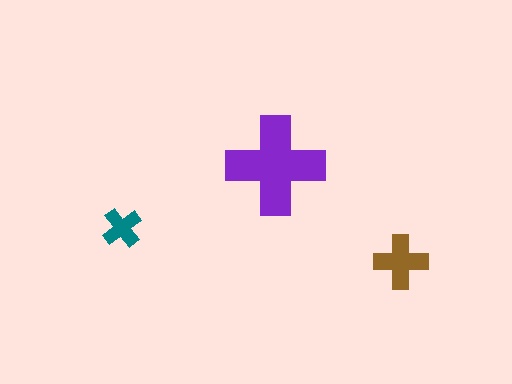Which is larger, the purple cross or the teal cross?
The purple one.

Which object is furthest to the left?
The teal cross is leftmost.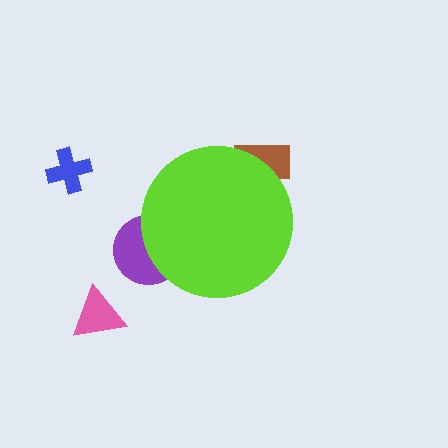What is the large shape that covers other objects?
A lime circle.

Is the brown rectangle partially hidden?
Yes, the brown rectangle is partially hidden behind the lime circle.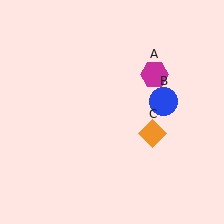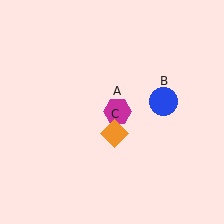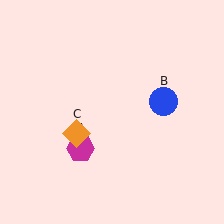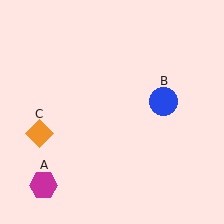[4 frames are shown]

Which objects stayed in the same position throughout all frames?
Blue circle (object B) remained stationary.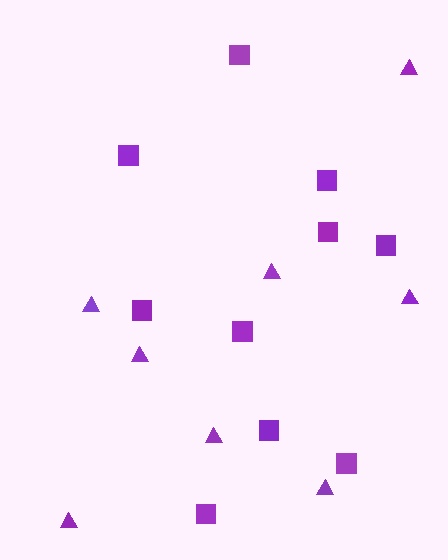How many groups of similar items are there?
There are 2 groups: one group of triangles (8) and one group of squares (10).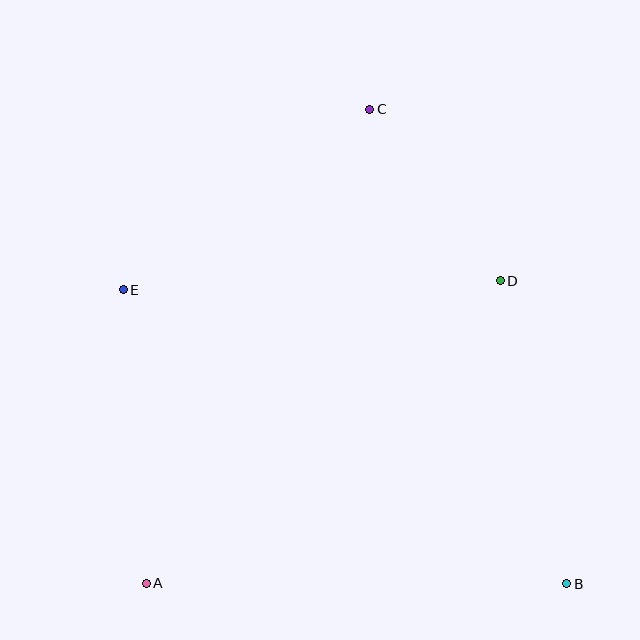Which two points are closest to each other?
Points C and D are closest to each other.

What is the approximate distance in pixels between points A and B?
The distance between A and B is approximately 421 pixels.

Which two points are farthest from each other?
Points B and E are farthest from each other.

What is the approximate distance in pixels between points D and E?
The distance between D and E is approximately 377 pixels.